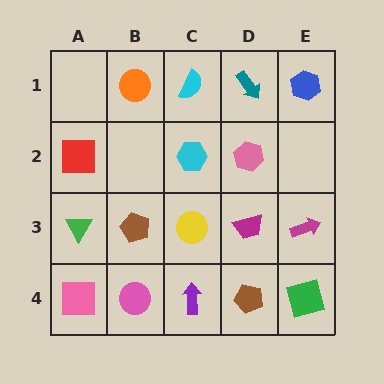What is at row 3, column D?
A magenta trapezoid.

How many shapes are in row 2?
3 shapes.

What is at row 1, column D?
A teal arrow.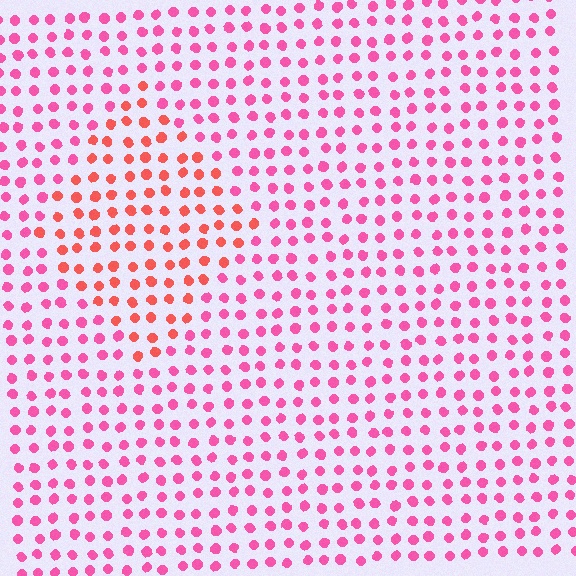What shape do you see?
I see a diamond.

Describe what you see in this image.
The image is filled with small pink elements in a uniform arrangement. A diamond-shaped region is visible where the elements are tinted to a slightly different hue, forming a subtle color boundary.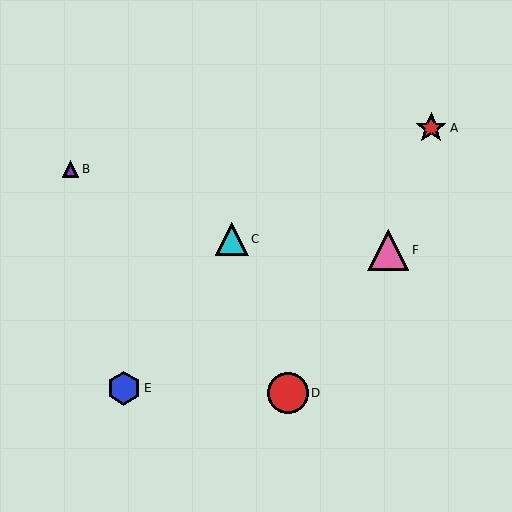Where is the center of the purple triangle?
The center of the purple triangle is at (71, 169).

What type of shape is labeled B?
Shape B is a purple triangle.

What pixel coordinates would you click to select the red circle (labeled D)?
Click at (288, 393) to select the red circle D.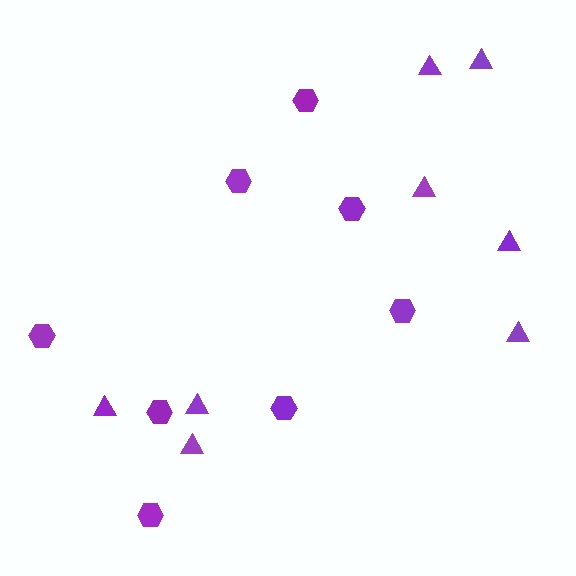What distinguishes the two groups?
There are 2 groups: one group of triangles (8) and one group of hexagons (8).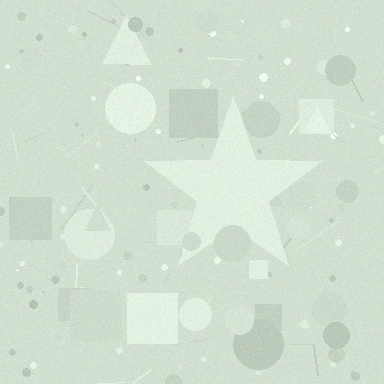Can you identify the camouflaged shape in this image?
The camouflaged shape is a star.